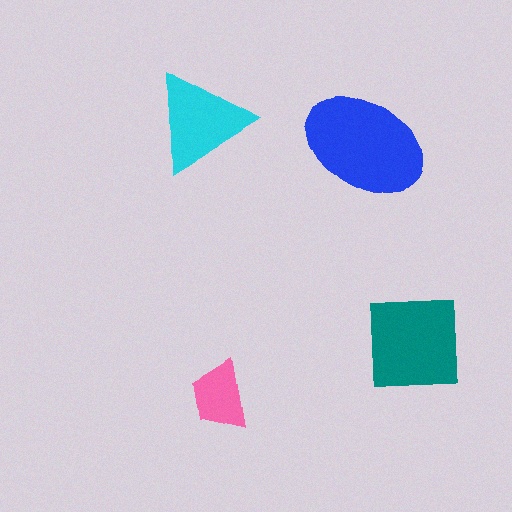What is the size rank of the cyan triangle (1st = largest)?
3rd.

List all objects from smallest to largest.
The pink trapezoid, the cyan triangle, the teal square, the blue ellipse.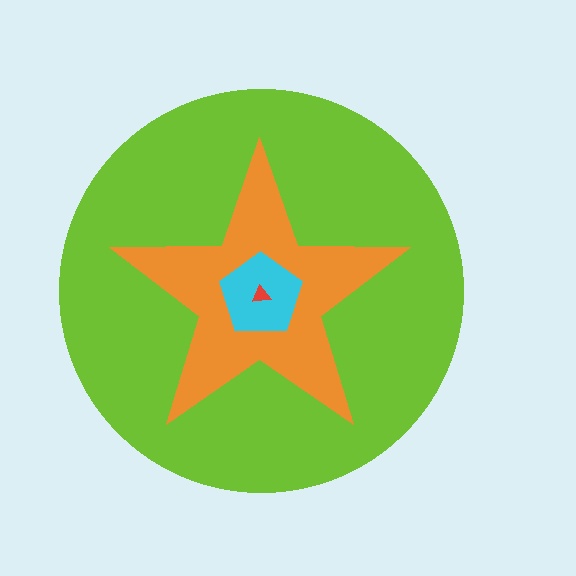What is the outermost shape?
The lime circle.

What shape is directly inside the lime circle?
The orange star.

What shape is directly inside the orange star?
The cyan pentagon.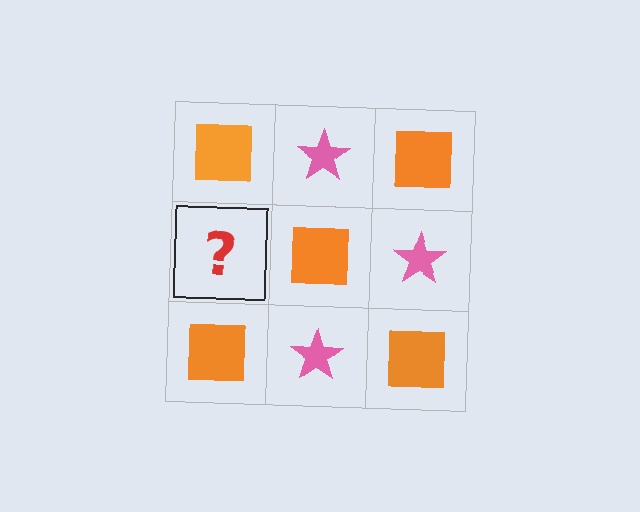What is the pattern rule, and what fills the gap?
The rule is that it alternates orange square and pink star in a checkerboard pattern. The gap should be filled with a pink star.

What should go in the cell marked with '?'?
The missing cell should contain a pink star.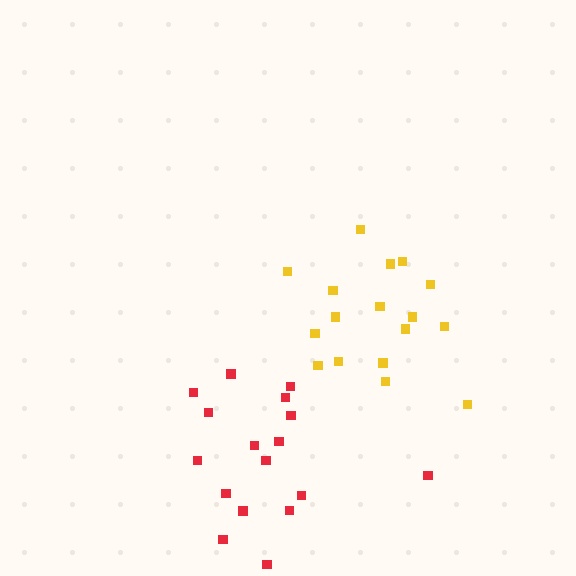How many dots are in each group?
Group 1: 17 dots, Group 2: 17 dots (34 total).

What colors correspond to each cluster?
The clusters are colored: yellow, red.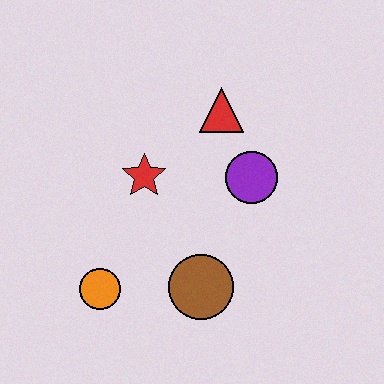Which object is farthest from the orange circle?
The red triangle is farthest from the orange circle.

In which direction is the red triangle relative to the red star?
The red triangle is to the right of the red star.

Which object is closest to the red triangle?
The purple circle is closest to the red triangle.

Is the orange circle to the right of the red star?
No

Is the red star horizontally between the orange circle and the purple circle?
Yes